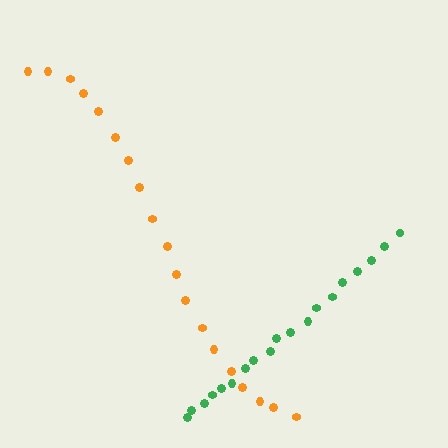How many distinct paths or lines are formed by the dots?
There are 2 distinct paths.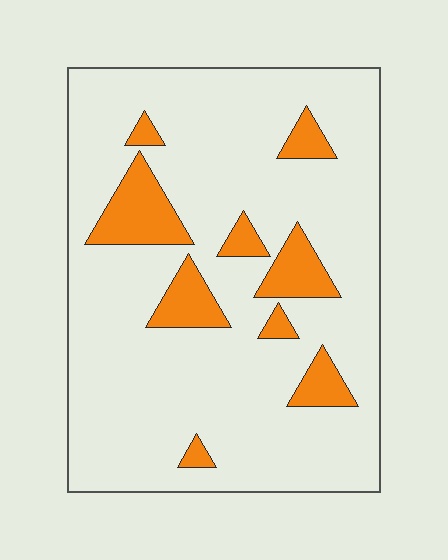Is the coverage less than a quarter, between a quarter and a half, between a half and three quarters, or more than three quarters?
Less than a quarter.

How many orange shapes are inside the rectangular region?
9.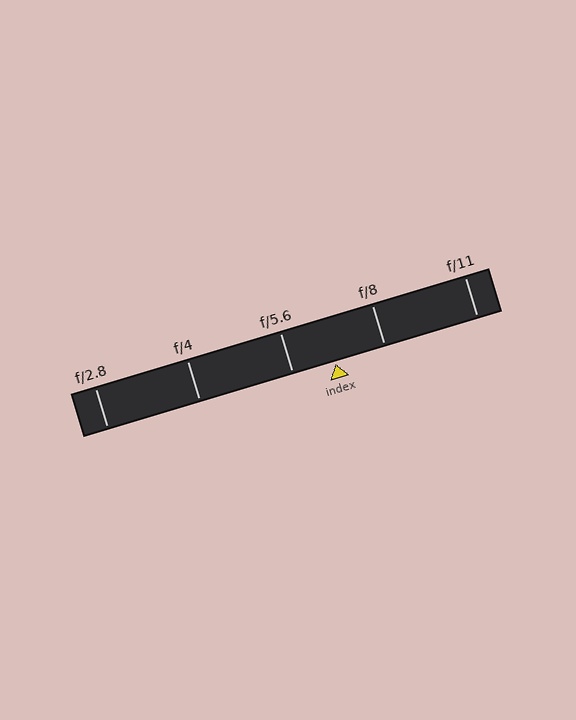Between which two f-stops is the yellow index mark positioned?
The index mark is between f/5.6 and f/8.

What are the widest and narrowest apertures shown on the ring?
The widest aperture shown is f/2.8 and the narrowest is f/11.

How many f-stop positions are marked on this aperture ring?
There are 5 f-stop positions marked.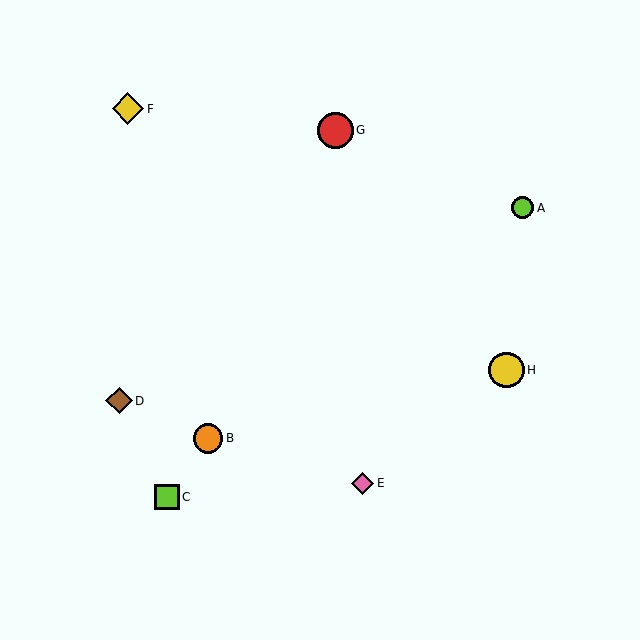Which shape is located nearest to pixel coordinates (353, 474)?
The pink diamond (labeled E) at (362, 483) is nearest to that location.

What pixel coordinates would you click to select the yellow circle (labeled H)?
Click at (507, 370) to select the yellow circle H.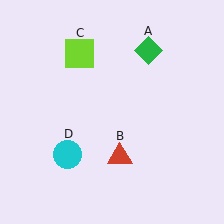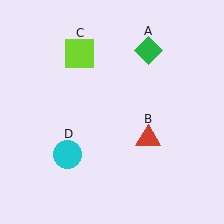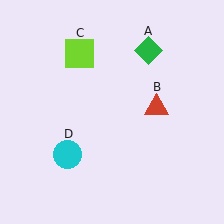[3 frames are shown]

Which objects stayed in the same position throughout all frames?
Green diamond (object A) and lime square (object C) and cyan circle (object D) remained stationary.